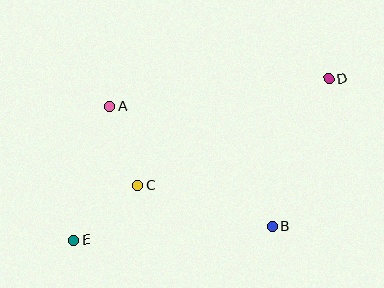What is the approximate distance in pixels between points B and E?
The distance between B and E is approximately 199 pixels.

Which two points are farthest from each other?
Points D and E are farthest from each other.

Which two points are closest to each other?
Points C and E are closest to each other.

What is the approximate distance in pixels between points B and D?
The distance between B and D is approximately 158 pixels.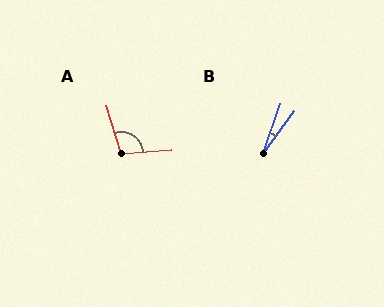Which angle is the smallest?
B, at approximately 17 degrees.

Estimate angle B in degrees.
Approximately 17 degrees.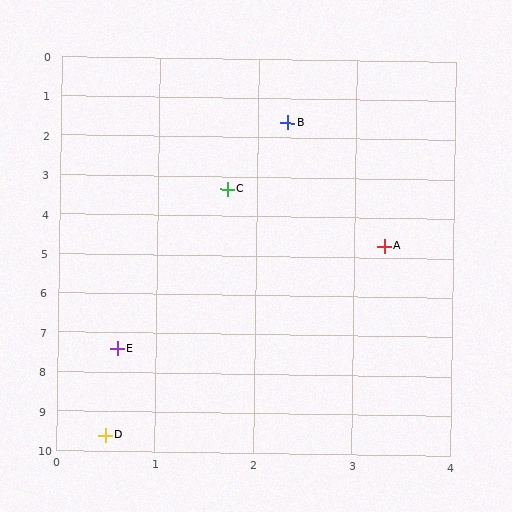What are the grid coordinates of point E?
Point E is at approximately (0.6, 7.4).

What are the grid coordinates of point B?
Point B is at approximately (2.3, 1.6).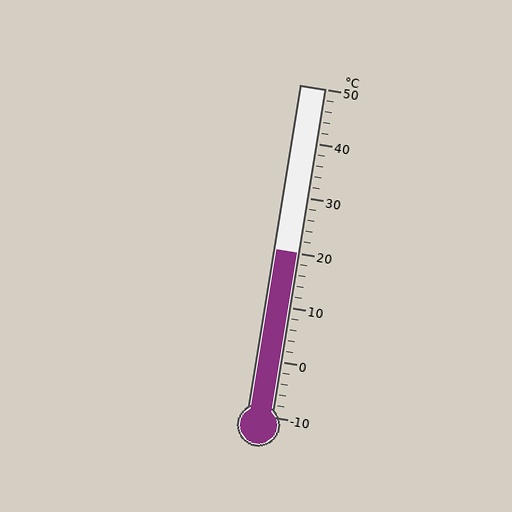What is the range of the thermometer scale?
The thermometer scale ranges from -10°C to 50°C.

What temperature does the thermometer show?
The thermometer shows approximately 20°C.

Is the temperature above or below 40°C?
The temperature is below 40°C.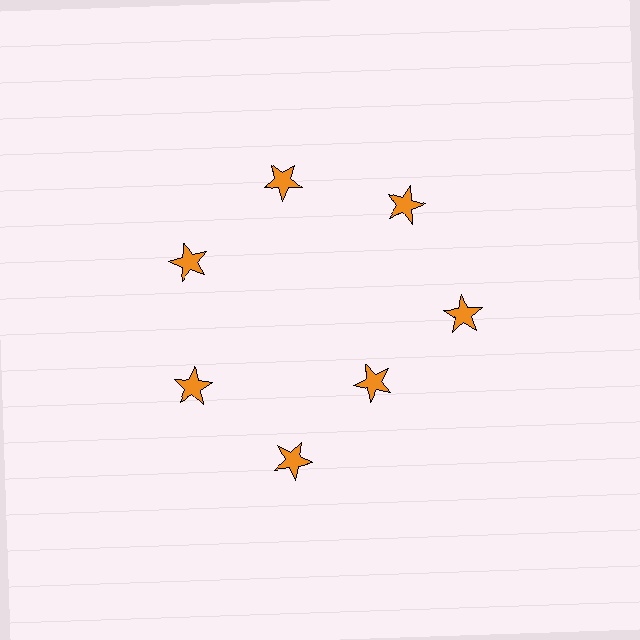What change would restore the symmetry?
The symmetry would be restored by moving it outward, back onto the ring so that all 7 stars sit at equal angles and equal distance from the center.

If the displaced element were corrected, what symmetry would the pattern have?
It would have 7-fold rotational symmetry — the pattern would map onto itself every 51 degrees.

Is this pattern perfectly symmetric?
No. The 7 orange stars are arranged in a ring, but one element near the 5 o'clock position is pulled inward toward the center, breaking the 7-fold rotational symmetry.